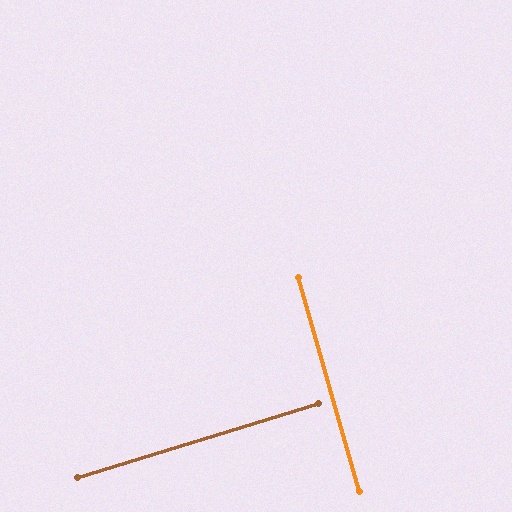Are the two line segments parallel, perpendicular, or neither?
Perpendicular — they meet at approximately 89°.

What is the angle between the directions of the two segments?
Approximately 89 degrees.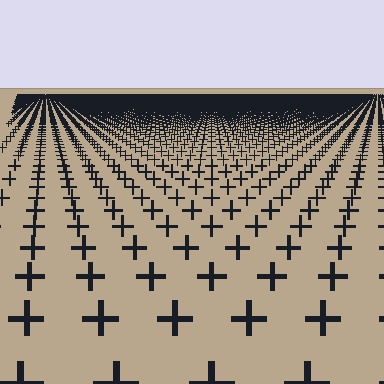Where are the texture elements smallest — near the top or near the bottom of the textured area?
Near the top.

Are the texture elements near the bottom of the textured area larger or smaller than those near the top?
Larger. Near the bottom, elements are closer to the viewer and appear at a bigger on-screen size.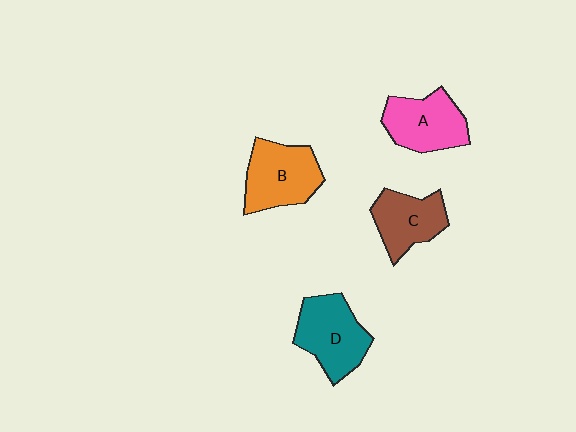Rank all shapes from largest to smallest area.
From largest to smallest: D (teal), B (orange), A (pink), C (brown).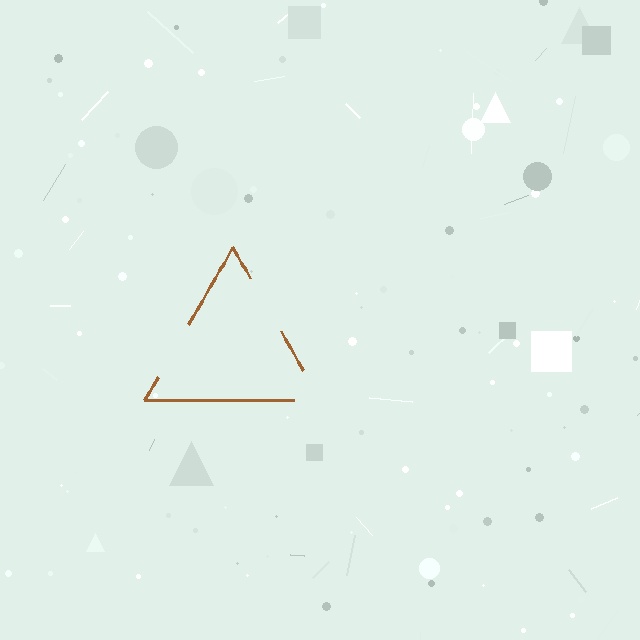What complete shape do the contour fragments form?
The contour fragments form a triangle.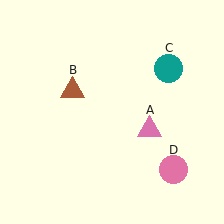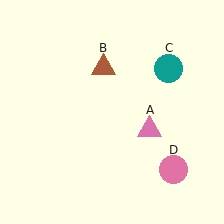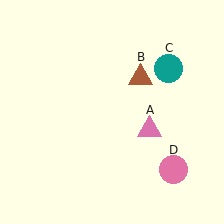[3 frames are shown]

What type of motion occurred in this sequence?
The brown triangle (object B) rotated clockwise around the center of the scene.